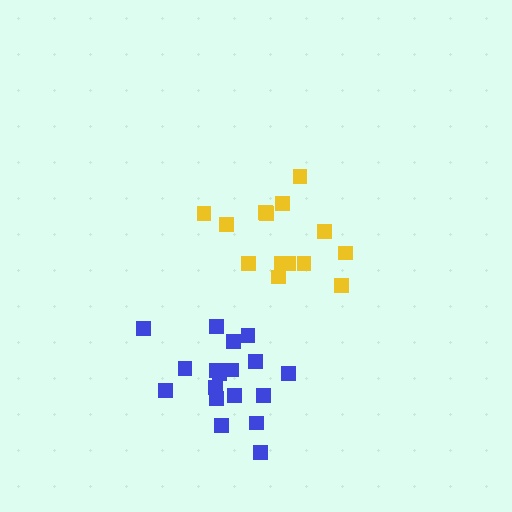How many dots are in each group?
Group 1: 14 dots, Group 2: 18 dots (32 total).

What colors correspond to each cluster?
The clusters are colored: yellow, blue.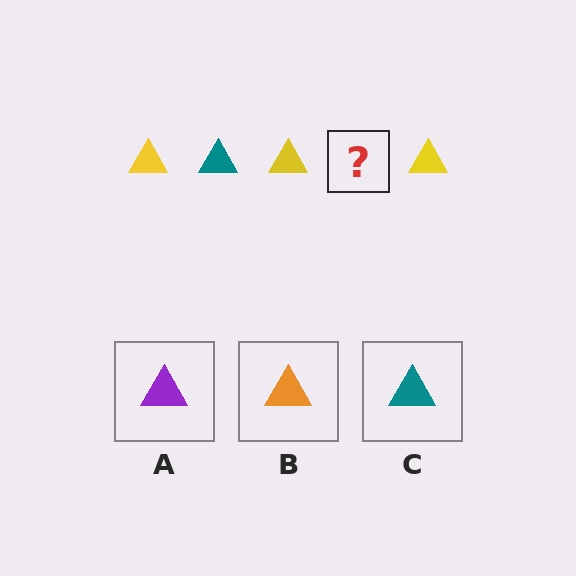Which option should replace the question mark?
Option C.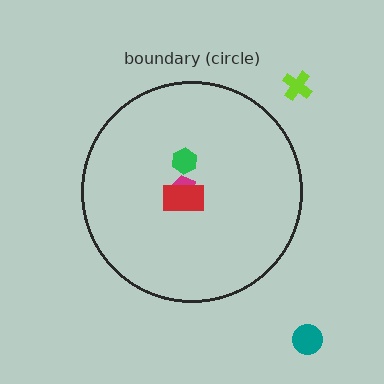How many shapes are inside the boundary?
3 inside, 2 outside.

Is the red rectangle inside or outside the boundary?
Inside.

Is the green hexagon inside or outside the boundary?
Inside.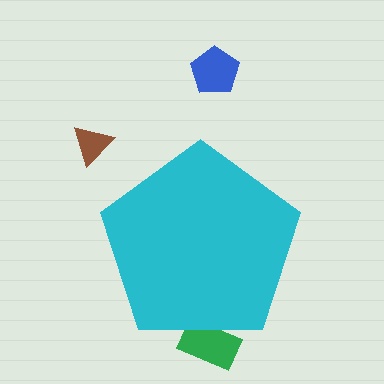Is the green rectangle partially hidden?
Yes, the green rectangle is partially hidden behind the cyan pentagon.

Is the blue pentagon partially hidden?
No, the blue pentagon is fully visible.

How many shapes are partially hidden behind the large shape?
1 shape is partially hidden.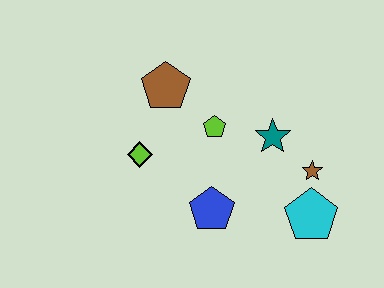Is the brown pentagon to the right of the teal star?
No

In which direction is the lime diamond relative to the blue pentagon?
The lime diamond is to the left of the blue pentagon.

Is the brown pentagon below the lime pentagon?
No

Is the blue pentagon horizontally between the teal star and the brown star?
No